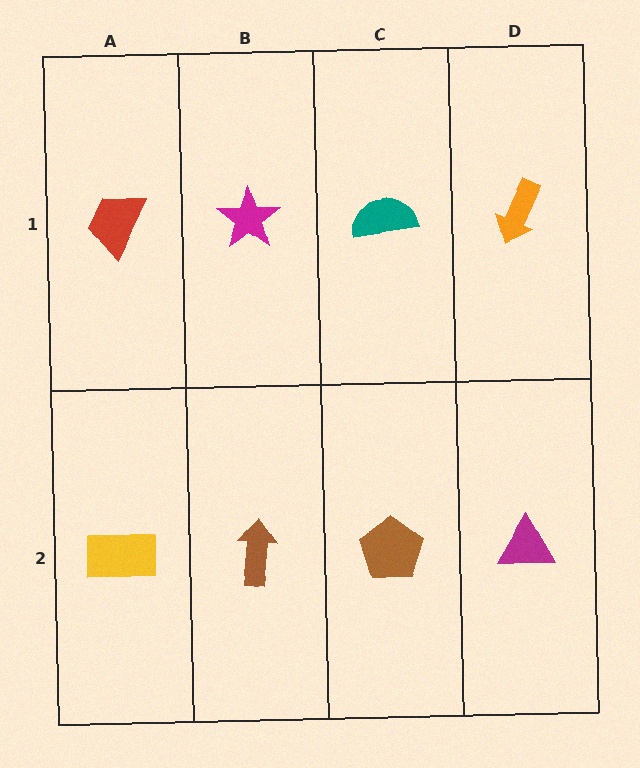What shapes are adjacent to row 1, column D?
A magenta triangle (row 2, column D), a teal semicircle (row 1, column C).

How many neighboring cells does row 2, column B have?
3.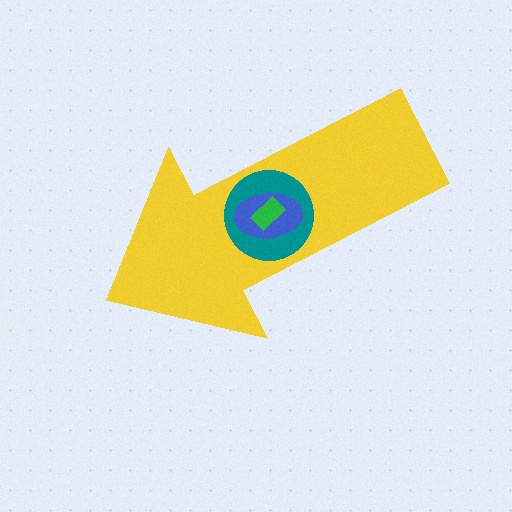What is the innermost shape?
The green rectangle.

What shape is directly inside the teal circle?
The blue ellipse.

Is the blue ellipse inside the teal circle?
Yes.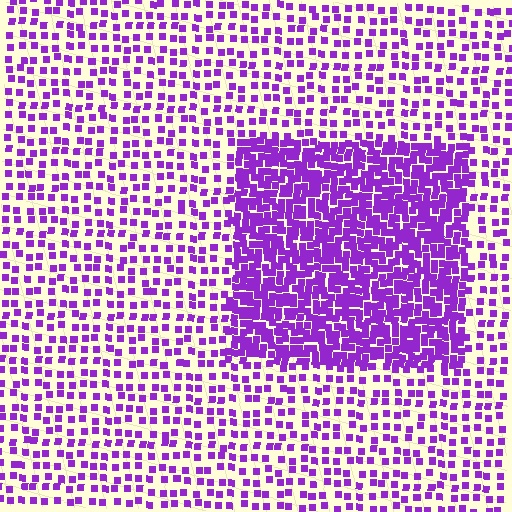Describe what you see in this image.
The image contains small purple elements arranged at two different densities. A rectangle-shaped region is visible where the elements are more densely packed than the surrounding area.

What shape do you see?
I see a rectangle.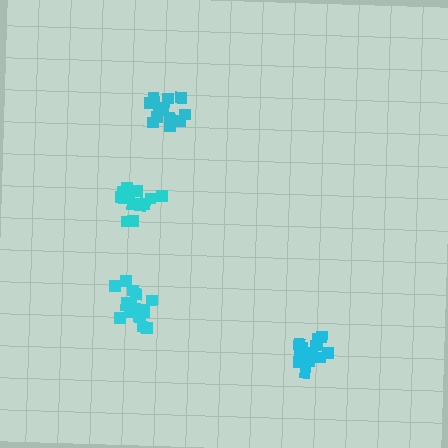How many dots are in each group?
Group 1: 18 dots, Group 2: 15 dots, Group 3: 14 dots, Group 4: 19 dots (66 total).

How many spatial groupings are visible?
There are 4 spatial groupings.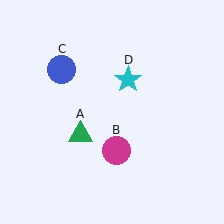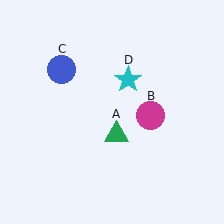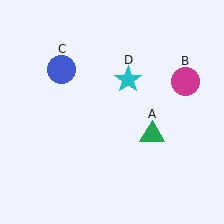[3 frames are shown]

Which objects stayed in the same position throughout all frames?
Blue circle (object C) and cyan star (object D) remained stationary.